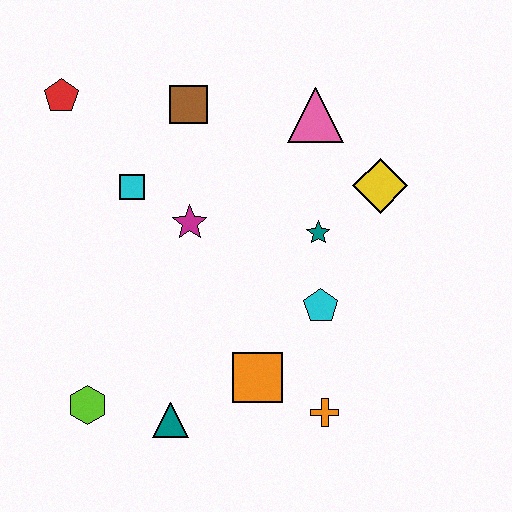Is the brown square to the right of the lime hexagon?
Yes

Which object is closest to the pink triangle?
The yellow diamond is closest to the pink triangle.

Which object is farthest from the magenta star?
The orange cross is farthest from the magenta star.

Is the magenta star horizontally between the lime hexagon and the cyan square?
No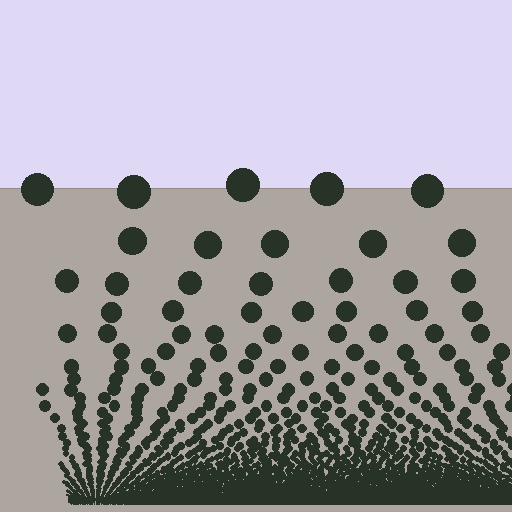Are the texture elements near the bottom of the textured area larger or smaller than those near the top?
Smaller. The gradient is inverted — elements near the bottom are smaller and denser.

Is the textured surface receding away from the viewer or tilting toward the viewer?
The surface appears to tilt toward the viewer. Texture elements get larger and sparser toward the top.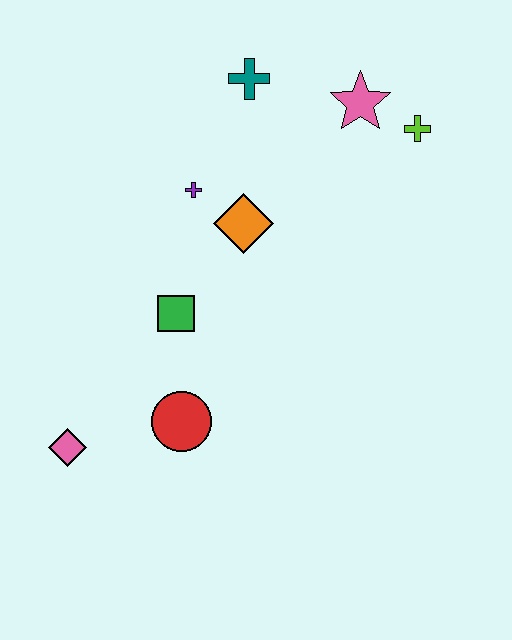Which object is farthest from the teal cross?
The pink diamond is farthest from the teal cross.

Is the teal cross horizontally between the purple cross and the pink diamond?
No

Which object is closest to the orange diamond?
The purple cross is closest to the orange diamond.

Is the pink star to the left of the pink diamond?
No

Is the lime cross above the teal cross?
No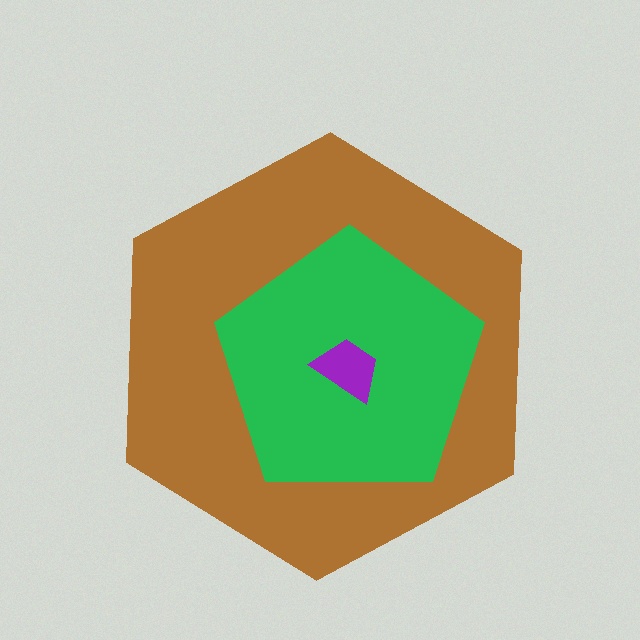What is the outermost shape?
The brown hexagon.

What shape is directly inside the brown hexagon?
The green pentagon.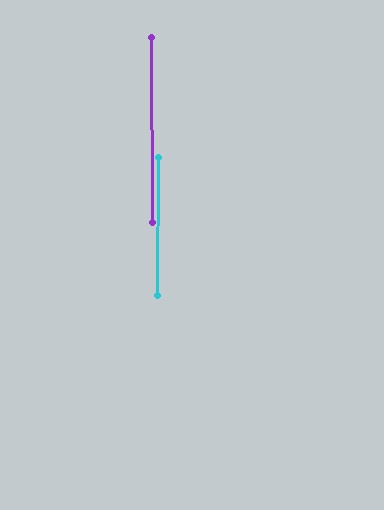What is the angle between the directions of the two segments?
Approximately 1 degree.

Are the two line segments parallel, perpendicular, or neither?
Parallel — their directions differ by only 1.0°.